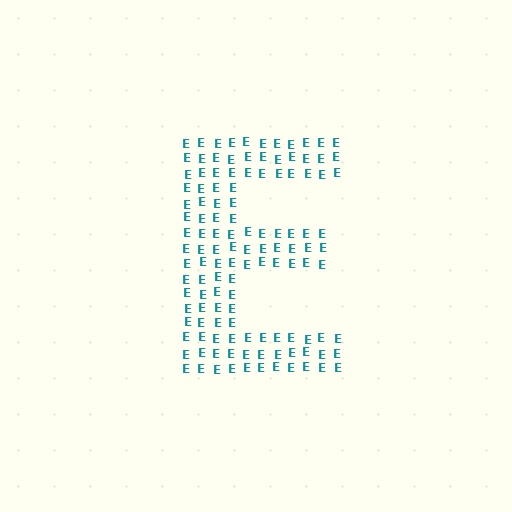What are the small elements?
The small elements are letter E's.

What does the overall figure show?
The overall figure shows the letter E.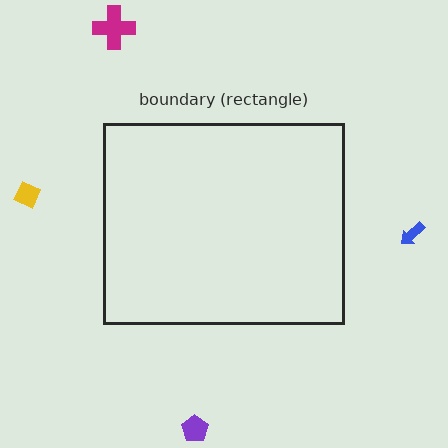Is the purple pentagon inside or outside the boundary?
Outside.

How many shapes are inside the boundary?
0 inside, 4 outside.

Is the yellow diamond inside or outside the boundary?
Outside.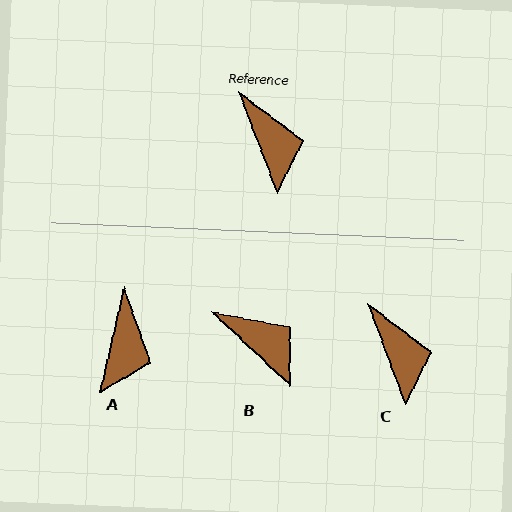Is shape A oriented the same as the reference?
No, it is off by about 33 degrees.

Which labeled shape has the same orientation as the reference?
C.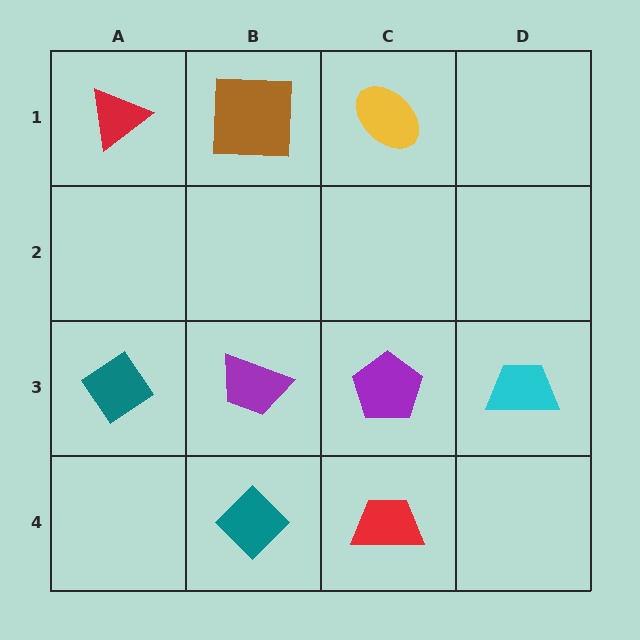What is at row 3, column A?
A teal diamond.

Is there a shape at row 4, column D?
No, that cell is empty.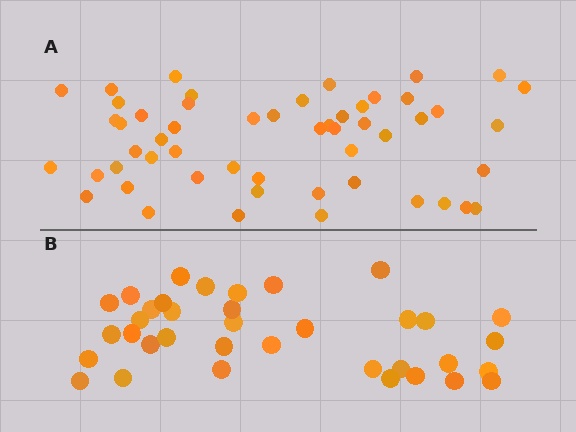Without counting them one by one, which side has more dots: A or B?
Region A (the top region) has more dots.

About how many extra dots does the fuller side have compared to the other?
Region A has approximately 15 more dots than region B.